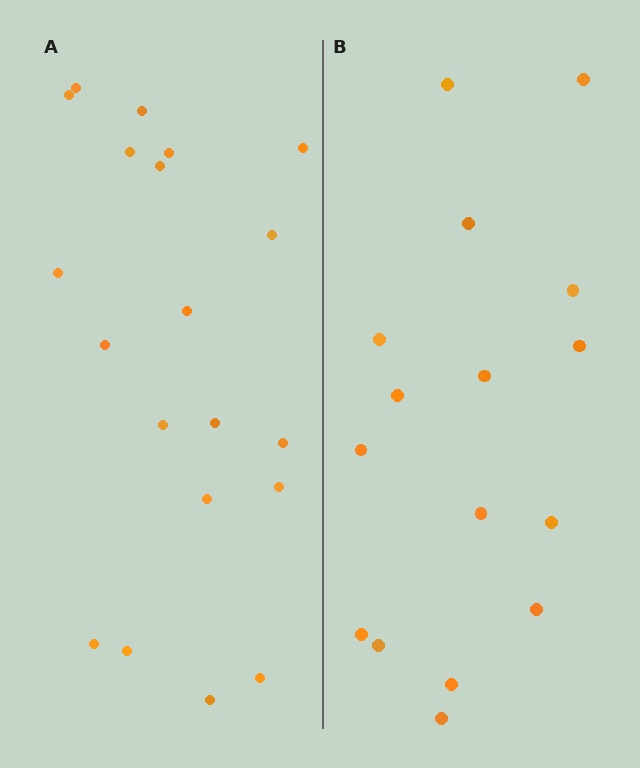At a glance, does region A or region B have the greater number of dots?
Region A (the left region) has more dots.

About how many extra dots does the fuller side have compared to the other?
Region A has about 4 more dots than region B.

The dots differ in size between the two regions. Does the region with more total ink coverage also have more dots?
No. Region B has more total ink coverage because its dots are larger, but region A actually contains more individual dots. Total area can be misleading — the number of items is what matters here.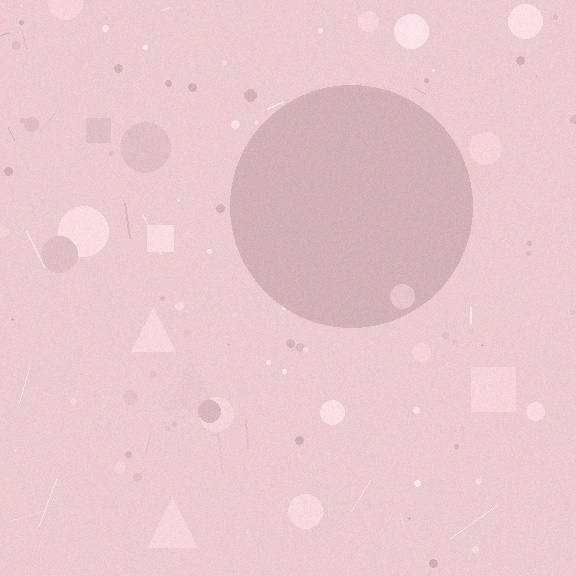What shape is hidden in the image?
A circle is hidden in the image.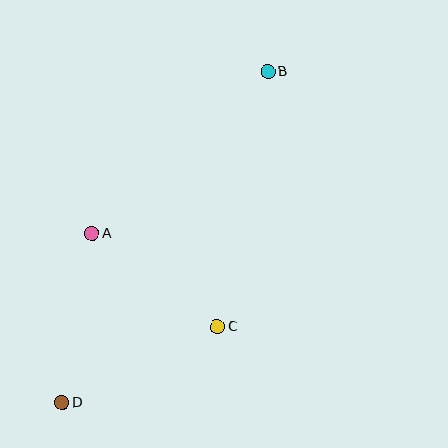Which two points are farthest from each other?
Points B and D are farthest from each other.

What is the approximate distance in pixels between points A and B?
The distance between A and B is approximately 239 pixels.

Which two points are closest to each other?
Points A and C are closest to each other.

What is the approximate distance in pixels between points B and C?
The distance between B and C is approximately 260 pixels.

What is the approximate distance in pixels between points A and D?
The distance between A and D is approximately 172 pixels.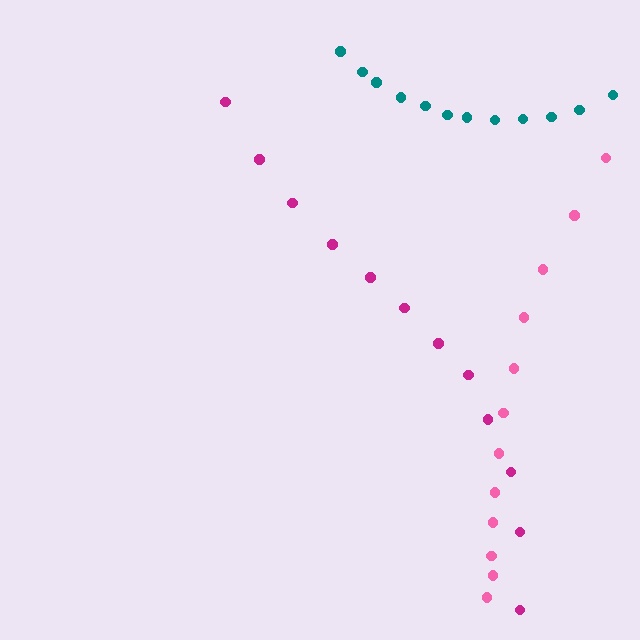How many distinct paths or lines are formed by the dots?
There are 3 distinct paths.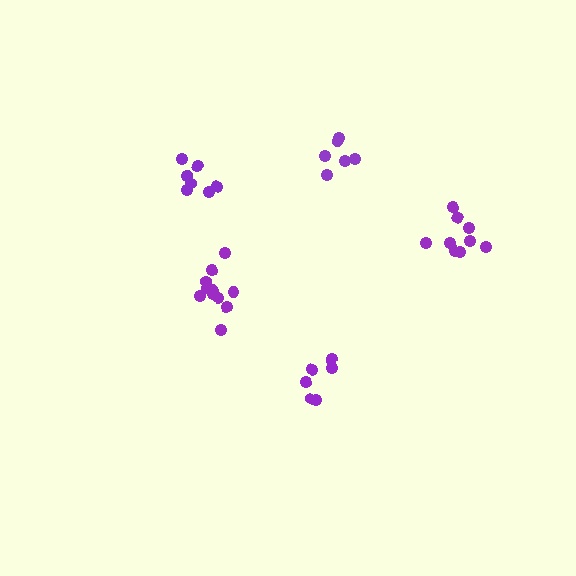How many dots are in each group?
Group 1: 9 dots, Group 2: 8 dots, Group 3: 6 dots, Group 4: 6 dots, Group 5: 11 dots (40 total).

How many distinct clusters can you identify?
There are 5 distinct clusters.